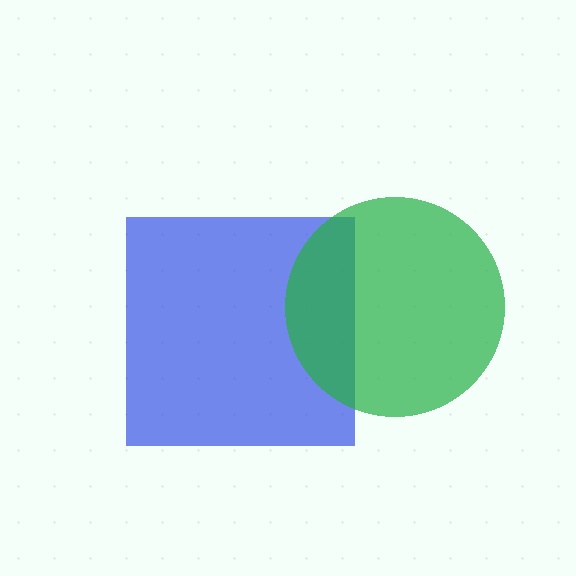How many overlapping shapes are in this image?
There are 2 overlapping shapes in the image.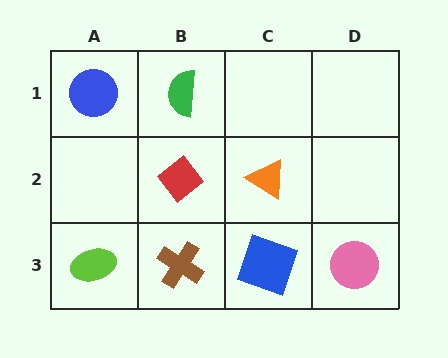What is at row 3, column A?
A lime ellipse.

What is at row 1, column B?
A green semicircle.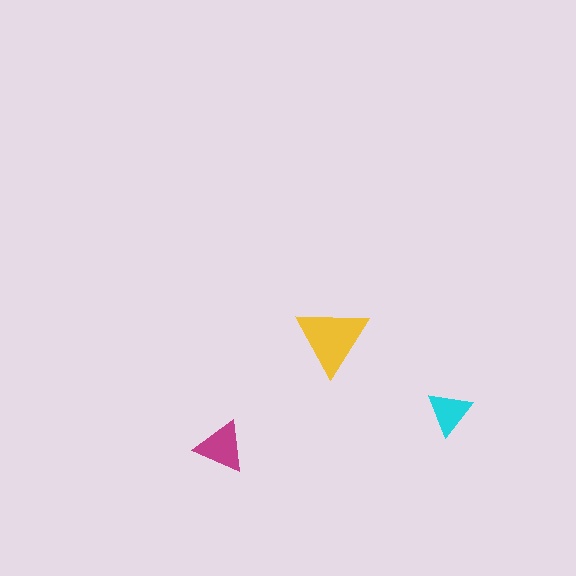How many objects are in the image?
There are 3 objects in the image.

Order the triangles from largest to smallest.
the yellow one, the magenta one, the cyan one.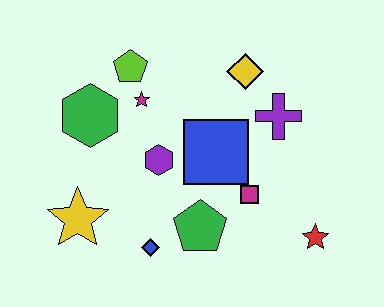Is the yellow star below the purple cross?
Yes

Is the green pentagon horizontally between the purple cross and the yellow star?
Yes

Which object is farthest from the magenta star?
The red star is farthest from the magenta star.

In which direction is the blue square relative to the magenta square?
The blue square is above the magenta square.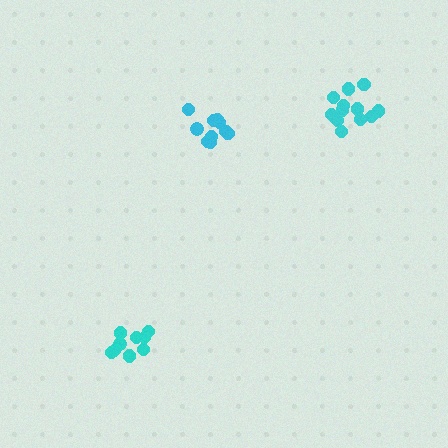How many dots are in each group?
Group 1: 10 dots, Group 2: 9 dots, Group 3: 13 dots (32 total).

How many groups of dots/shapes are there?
There are 3 groups.